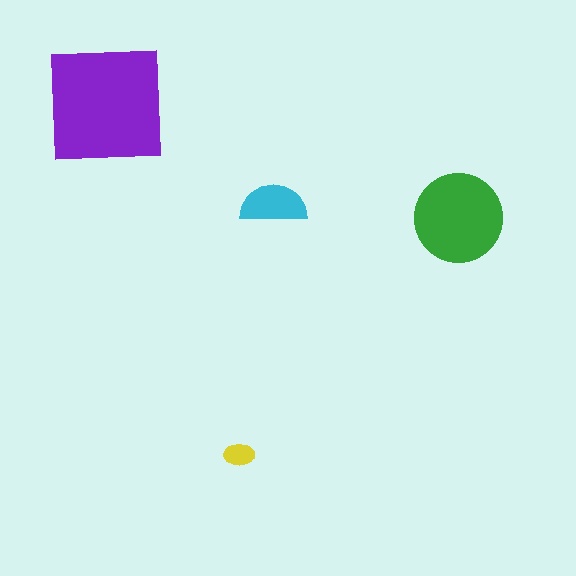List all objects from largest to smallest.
The purple square, the green circle, the cyan semicircle, the yellow ellipse.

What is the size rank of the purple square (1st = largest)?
1st.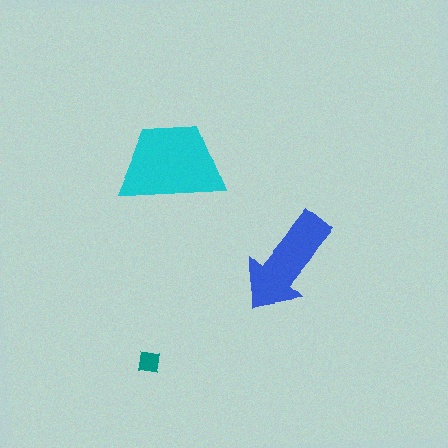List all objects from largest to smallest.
The cyan trapezoid, the blue arrow, the teal square.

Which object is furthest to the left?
The teal square is leftmost.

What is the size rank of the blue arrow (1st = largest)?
2nd.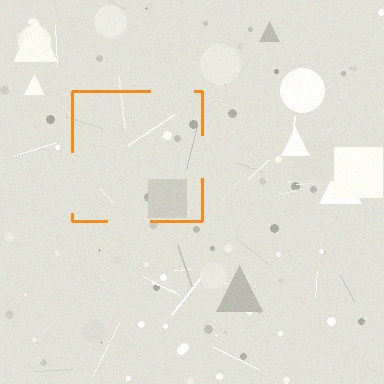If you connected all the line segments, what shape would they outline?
They would outline a square.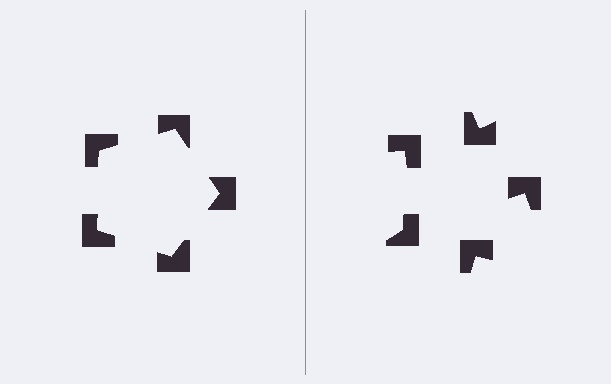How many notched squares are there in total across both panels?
10 — 5 on each side.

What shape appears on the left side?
An illusory pentagon.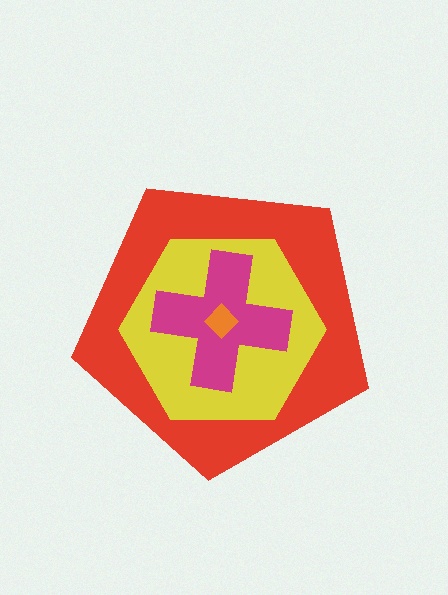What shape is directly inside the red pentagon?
The yellow hexagon.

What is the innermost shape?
The orange diamond.